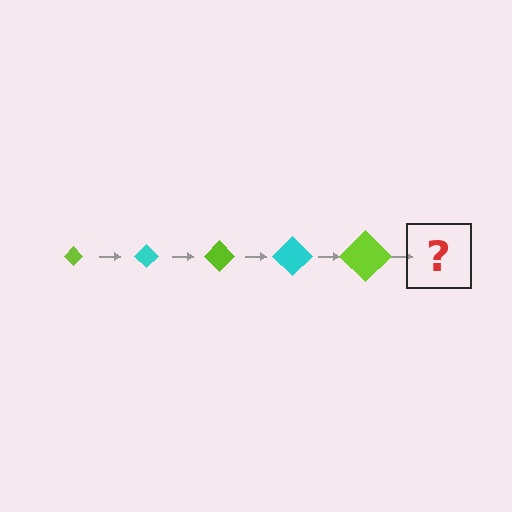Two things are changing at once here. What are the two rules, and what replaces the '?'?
The two rules are that the diamond grows larger each step and the color cycles through lime and cyan. The '?' should be a cyan diamond, larger than the previous one.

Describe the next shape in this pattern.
It should be a cyan diamond, larger than the previous one.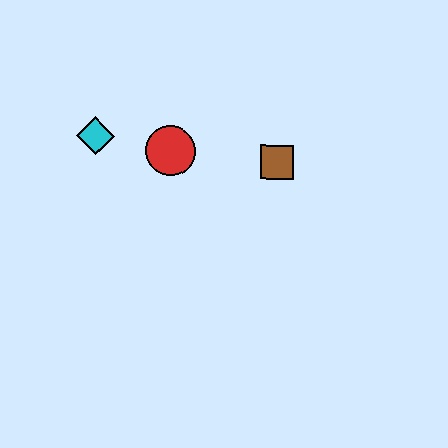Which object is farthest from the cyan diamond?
The brown square is farthest from the cyan diamond.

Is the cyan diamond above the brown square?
Yes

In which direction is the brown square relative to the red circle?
The brown square is to the right of the red circle.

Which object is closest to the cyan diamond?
The red circle is closest to the cyan diamond.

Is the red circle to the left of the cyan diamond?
No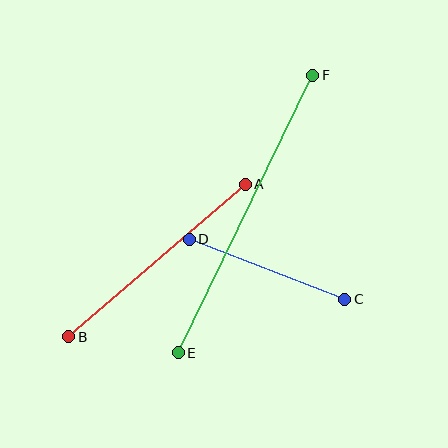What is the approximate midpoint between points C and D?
The midpoint is at approximately (267, 269) pixels.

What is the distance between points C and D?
The distance is approximately 167 pixels.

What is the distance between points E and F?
The distance is approximately 309 pixels.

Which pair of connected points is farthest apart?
Points E and F are farthest apart.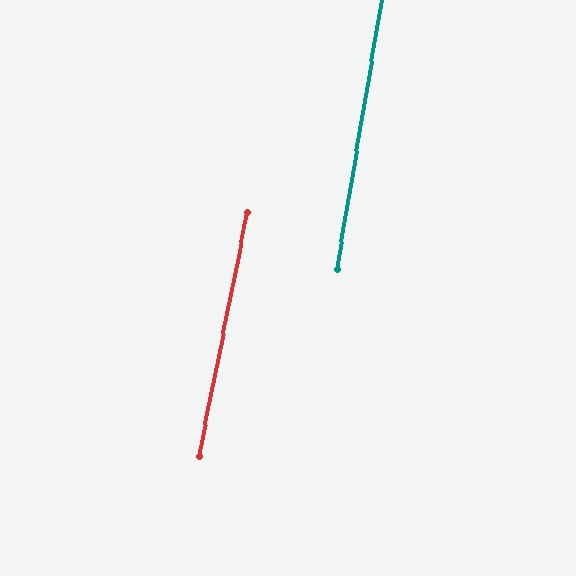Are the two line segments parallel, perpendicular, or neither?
Parallel — their directions differ by only 1.8°.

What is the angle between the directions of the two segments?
Approximately 2 degrees.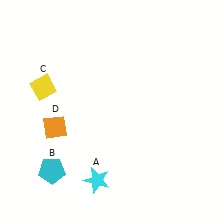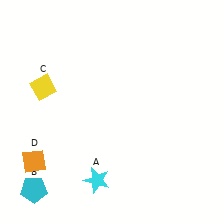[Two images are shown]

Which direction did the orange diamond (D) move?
The orange diamond (D) moved down.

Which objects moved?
The objects that moved are: the cyan pentagon (B), the orange diamond (D).